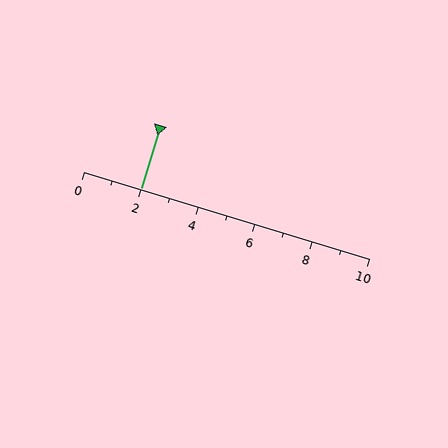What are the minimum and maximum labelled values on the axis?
The axis runs from 0 to 10.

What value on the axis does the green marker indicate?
The marker indicates approximately 2.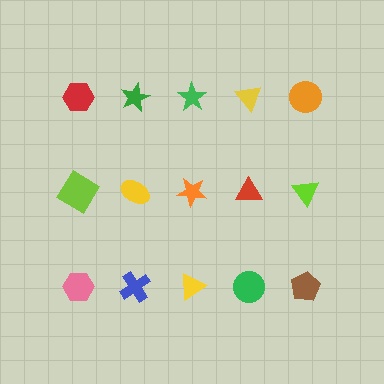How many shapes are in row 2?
5 shapes.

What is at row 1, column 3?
A green star.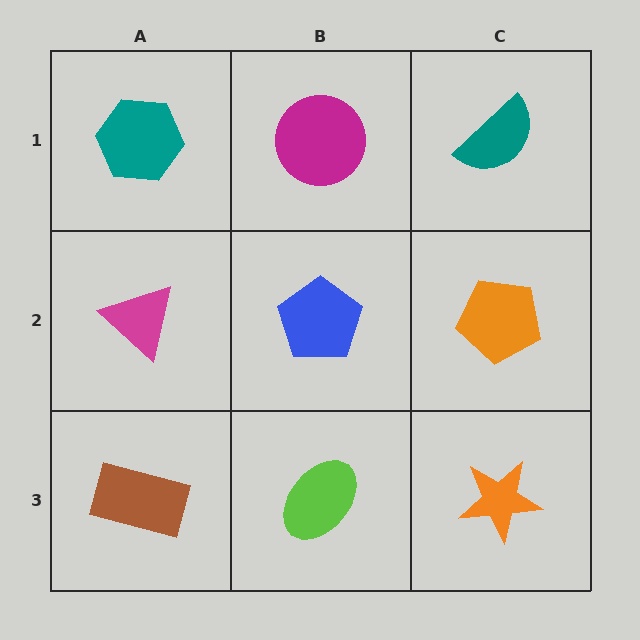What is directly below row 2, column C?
An orange star.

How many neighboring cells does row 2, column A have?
3.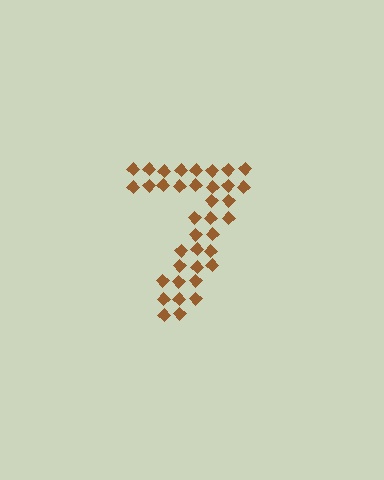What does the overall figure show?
The overall figure shows the digit 7.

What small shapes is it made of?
It is made of small diamonds.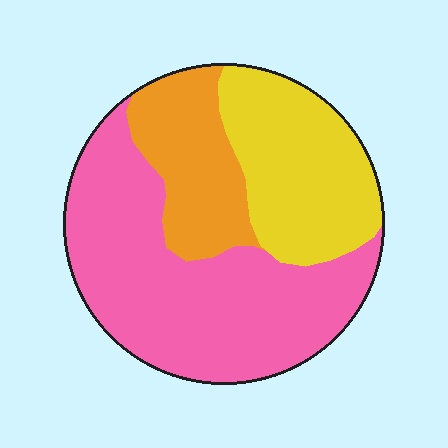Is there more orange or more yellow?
Yellow.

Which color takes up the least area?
Orange, at roughly 20%.